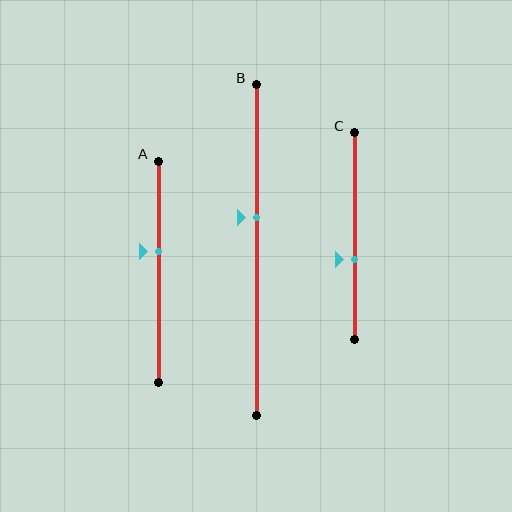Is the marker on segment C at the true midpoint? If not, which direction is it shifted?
No, the marker on segment C is shifted downward by about 12% of the segment length.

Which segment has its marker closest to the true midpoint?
Segment A has its marker closest to the true midpoint.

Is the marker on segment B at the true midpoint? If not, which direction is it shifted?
No, the marker on segment B is shifted upward by about 10% of the segment length.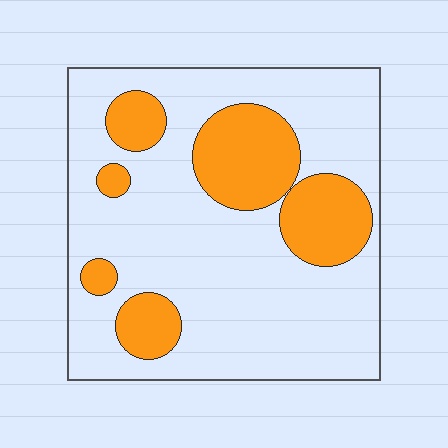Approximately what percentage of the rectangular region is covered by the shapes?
Approximately 25%.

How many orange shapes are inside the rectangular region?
6.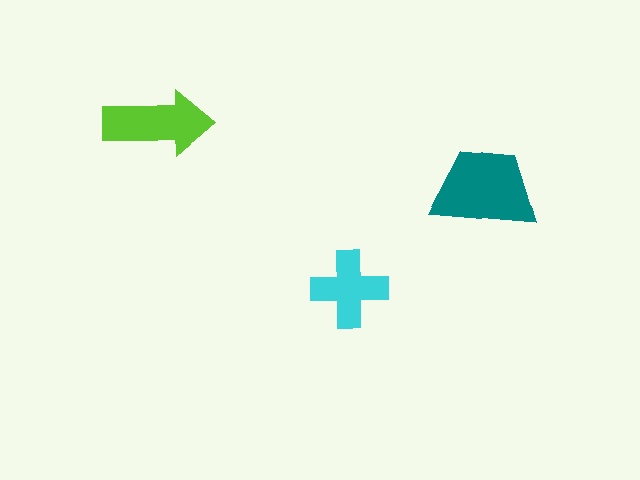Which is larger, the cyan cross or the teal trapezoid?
The teal trapezoid.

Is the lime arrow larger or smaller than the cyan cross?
Larger.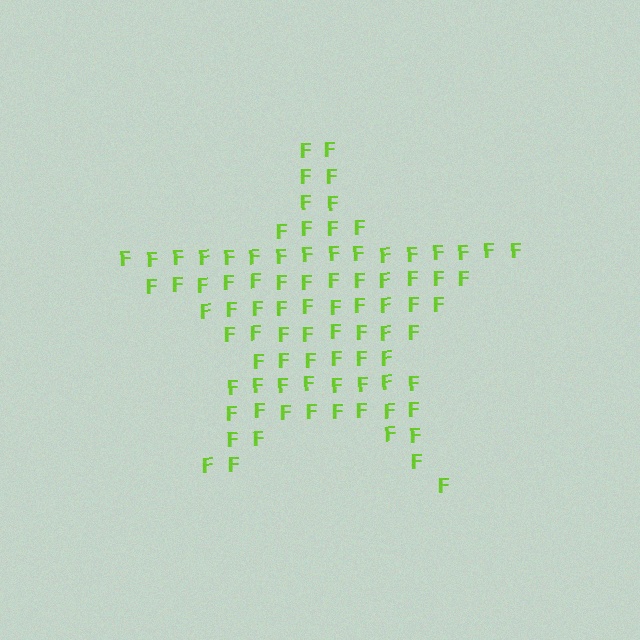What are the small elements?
The small elements are letter F's.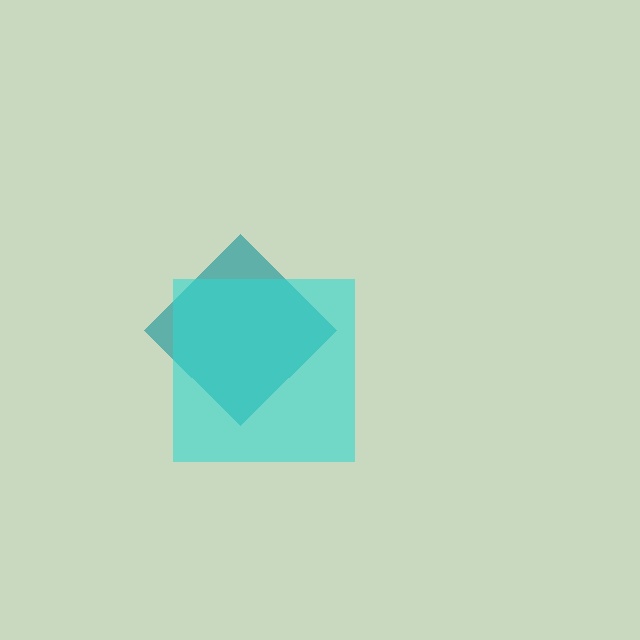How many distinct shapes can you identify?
There are 2 distinct shapes: a teal diamond, a cyan square.